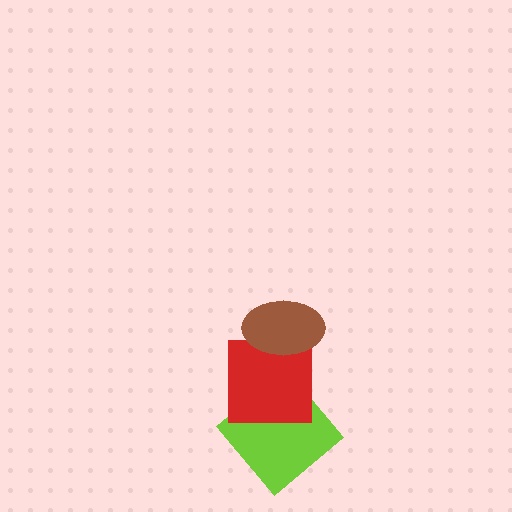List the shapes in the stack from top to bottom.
From top to bottom: the brown ellipse, the red square, the lime diamond.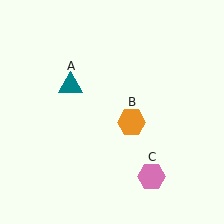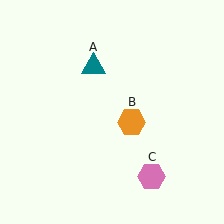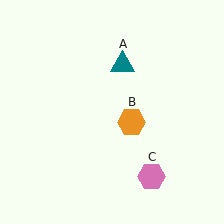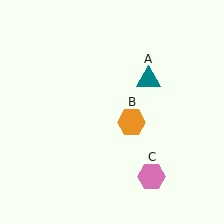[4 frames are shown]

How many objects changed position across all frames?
1 object changed position: teal triangle (object A).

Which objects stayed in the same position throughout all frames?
Orange hexagon (object B) and pink hexagon (object C) remained stationary.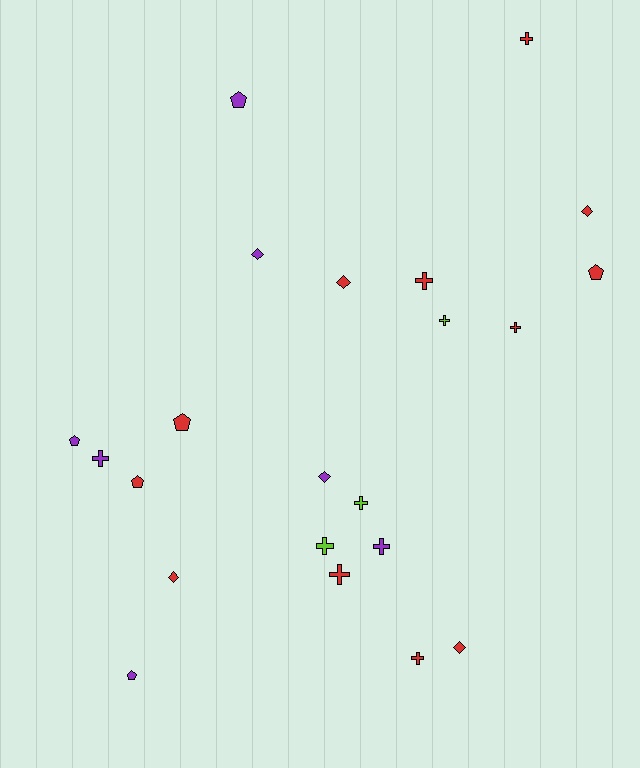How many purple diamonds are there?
There are 2 purple diamonds.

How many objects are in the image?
There are 22 objects.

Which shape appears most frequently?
Cross, with 10 objects.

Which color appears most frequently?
Red, with 12 objects.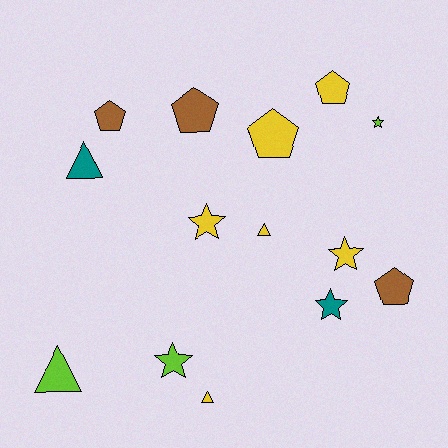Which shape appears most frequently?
Star, with 5 objects.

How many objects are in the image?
There are 14 objects.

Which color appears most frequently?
Yellow, with 6 objects.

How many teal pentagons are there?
There are no teal pentagons.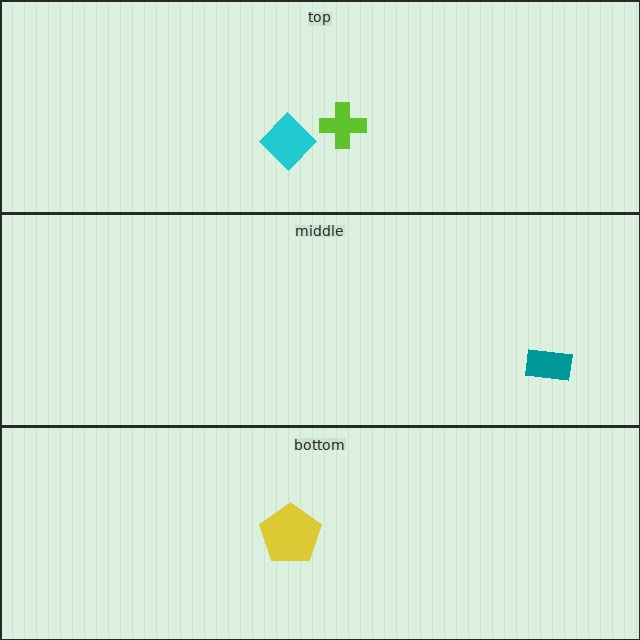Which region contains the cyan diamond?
The top region.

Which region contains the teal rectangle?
The middle region.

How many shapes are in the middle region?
1.